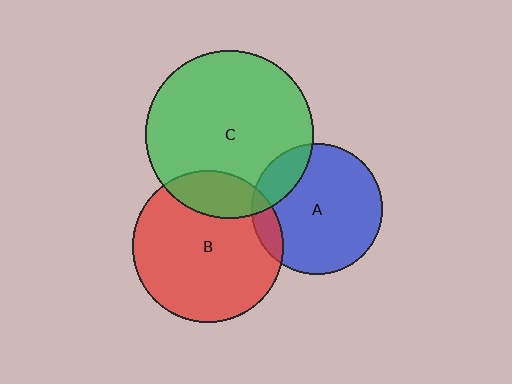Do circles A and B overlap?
Yes.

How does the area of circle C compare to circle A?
Approximately 1.7 times.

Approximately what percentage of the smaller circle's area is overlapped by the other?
Approximately 10%.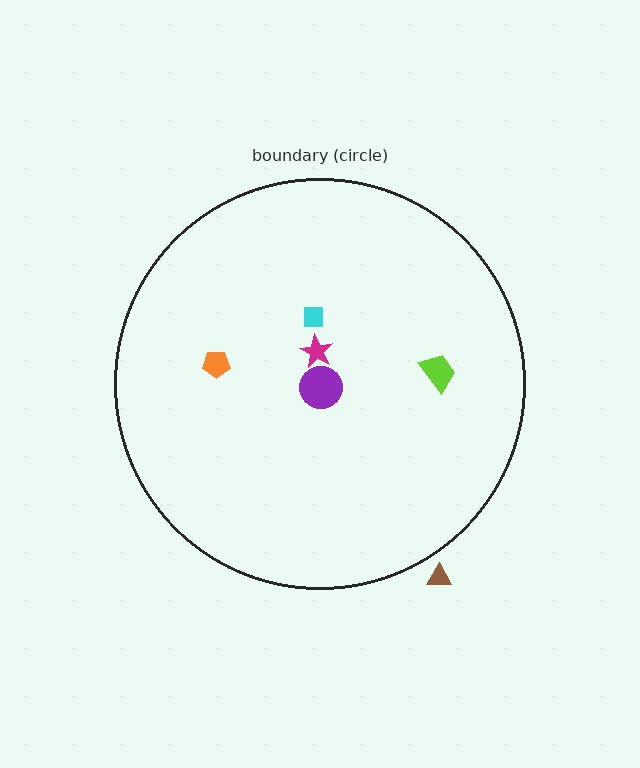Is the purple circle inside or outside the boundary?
Inside.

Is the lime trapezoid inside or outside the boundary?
Inside.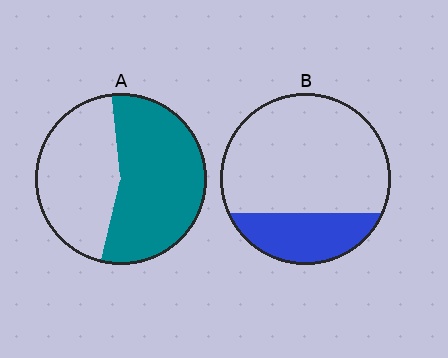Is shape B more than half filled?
No.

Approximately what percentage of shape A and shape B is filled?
A is approximately 55% and B is approximately 25%.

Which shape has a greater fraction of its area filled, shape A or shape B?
Shape A.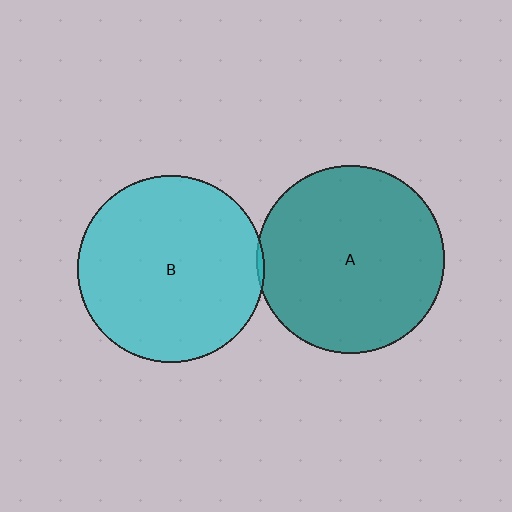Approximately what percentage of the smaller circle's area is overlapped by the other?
Approximately 5%.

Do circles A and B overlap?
Yes.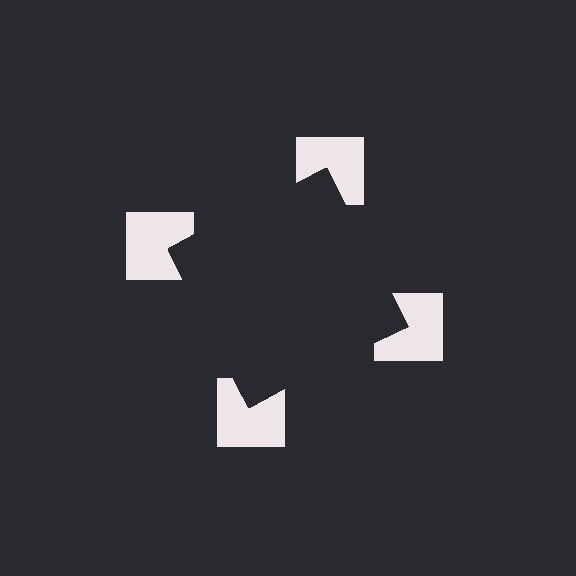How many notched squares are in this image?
There are 4 — one at each vertex of the illusory square.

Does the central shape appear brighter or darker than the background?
It typically appears slightly darker than the background, even though no actual brightness change is drawn.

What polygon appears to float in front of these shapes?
An illusory square — its edges are inferred from the aligned wedge cuts in the notched squares, not physically drawn.